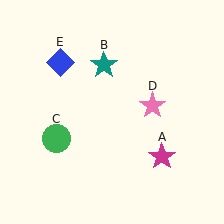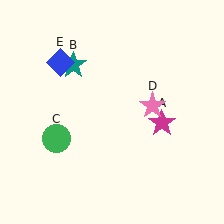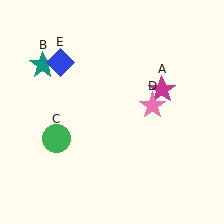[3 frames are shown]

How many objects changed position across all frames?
2 objects changed position: magenta star (object A), teal star (object B).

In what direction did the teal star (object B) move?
The teal star (object B) moved left.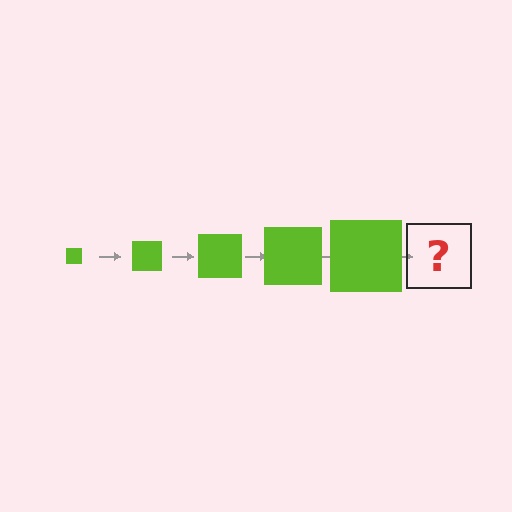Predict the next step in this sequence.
The next step is a lime square, larger than the previous one.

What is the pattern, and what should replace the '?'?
The pattern is that the square gets progressively larger each step. The '?' should be a lime square, larger than the previous one.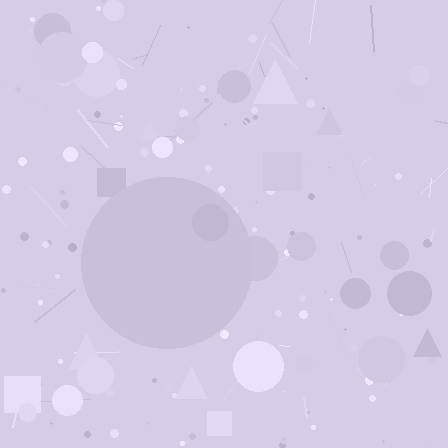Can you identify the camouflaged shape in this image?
The camouflaged shape is a circle.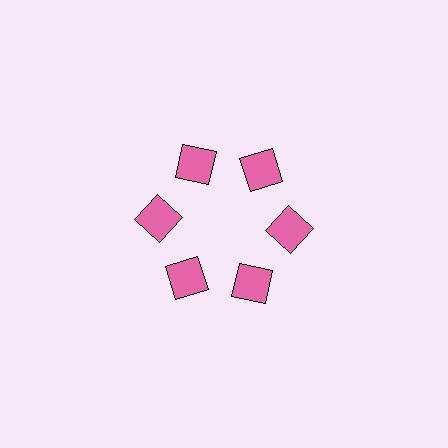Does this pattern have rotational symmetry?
Yes, this pattern has 6-fold rotational symmetry. It looks the same after rotating 60 degrees around the center.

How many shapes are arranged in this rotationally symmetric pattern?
There are 6 shapes, arranged in 6 groups of 1.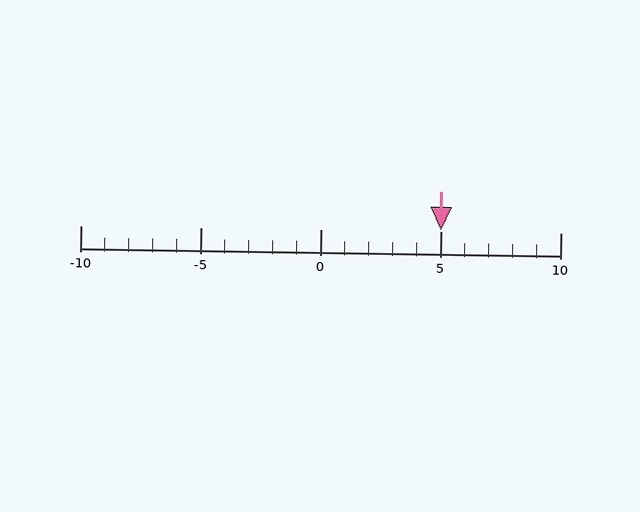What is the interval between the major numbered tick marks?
The major tick marks are spaced 5 units apart.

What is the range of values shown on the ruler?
The ruler shows values from -10 to 10.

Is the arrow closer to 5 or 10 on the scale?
The arrow is closer to 5.